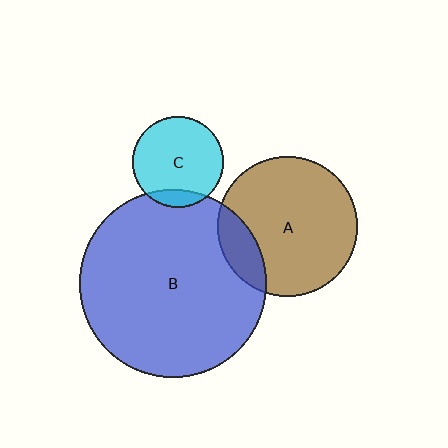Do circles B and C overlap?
Yes.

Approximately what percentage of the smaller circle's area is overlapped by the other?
Approximately 10%.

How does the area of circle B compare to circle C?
Approximately 4.2 times.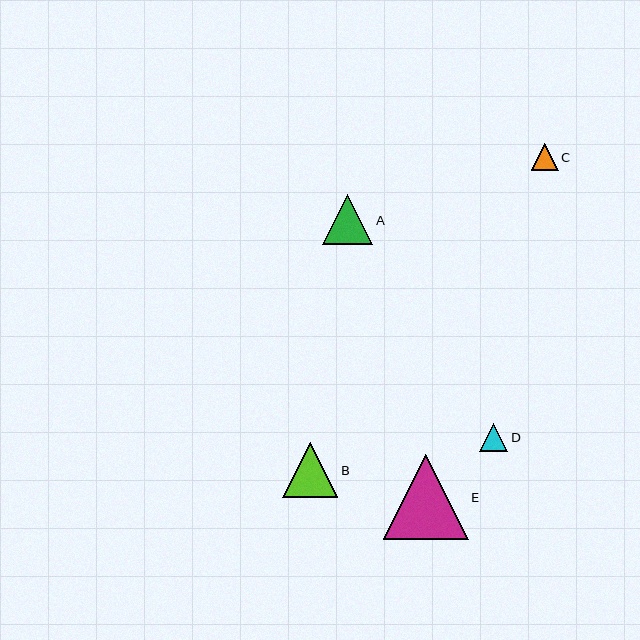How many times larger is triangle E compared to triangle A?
Triangle E is approximately 1.7 times the size of triangle A.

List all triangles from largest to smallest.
From largest to smallest: E, B, A, D, C.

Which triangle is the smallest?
Triangle C is the smallest with a size of approximately 27 pixels.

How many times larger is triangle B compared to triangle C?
Triangle B is approximately 2.0 times the size of triangle C.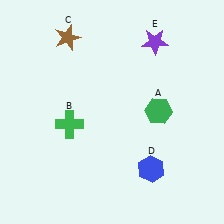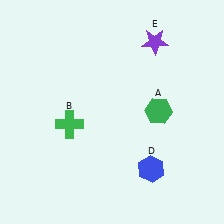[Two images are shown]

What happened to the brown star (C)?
The brown star (C) was removed in Image 2. It was in the top-left area of Image 1.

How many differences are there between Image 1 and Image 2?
There is 1 difference between the two images.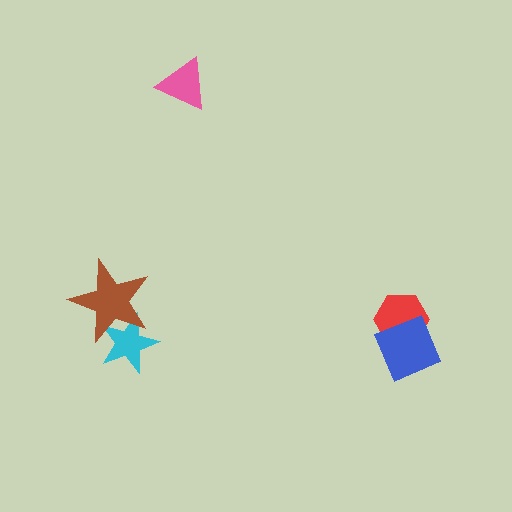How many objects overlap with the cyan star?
1 object overlaps with the cyan star.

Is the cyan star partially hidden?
Yes, it is partially covered by another shape.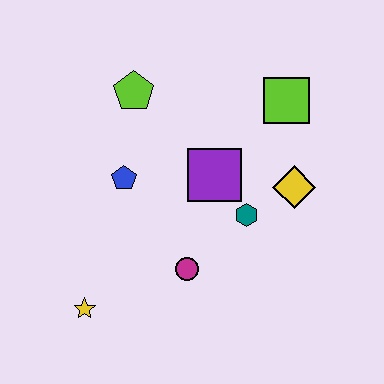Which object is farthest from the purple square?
The yellow star is farthest from the purple square.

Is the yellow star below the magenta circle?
Yes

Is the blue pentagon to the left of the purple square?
Yes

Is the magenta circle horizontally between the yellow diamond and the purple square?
No